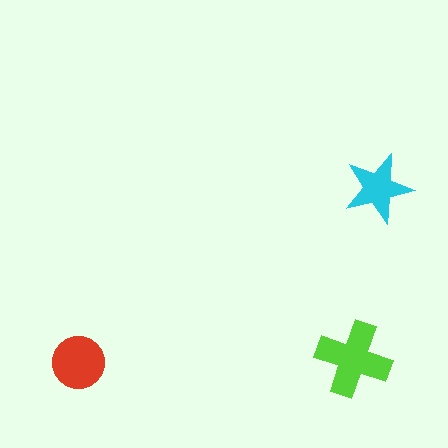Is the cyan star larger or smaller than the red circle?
Smaller.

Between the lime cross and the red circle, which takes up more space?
The lime cross.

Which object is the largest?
The lime cross.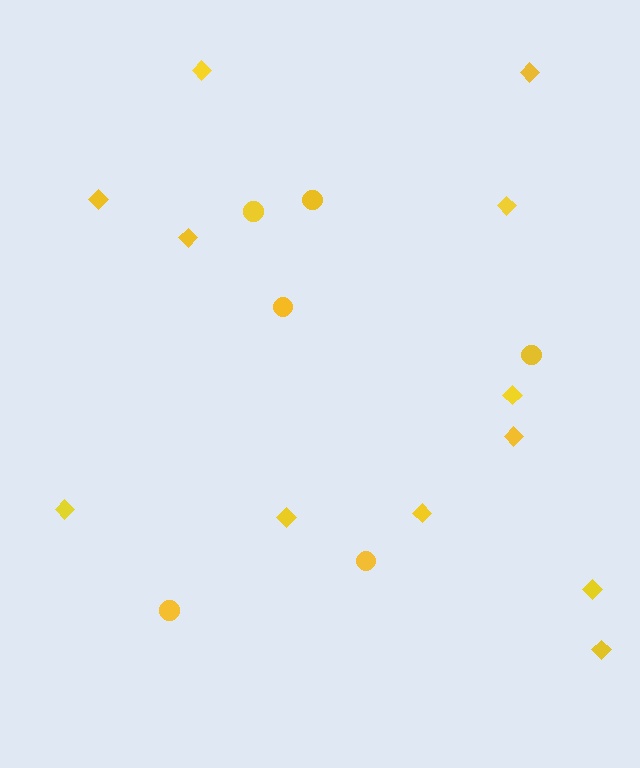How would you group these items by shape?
There are 2 groups: one group of circles (6) and one group of diamonds (12).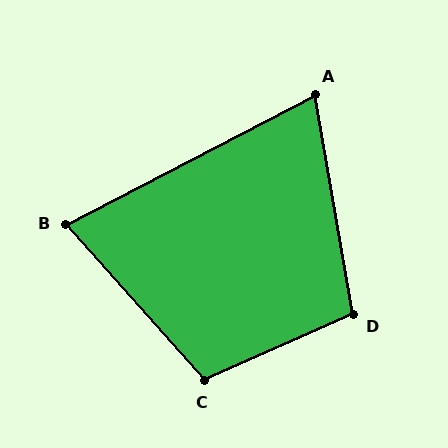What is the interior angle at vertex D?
Approximately 104 degrees (obtuse).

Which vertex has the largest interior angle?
C, at approximately 108 degrees.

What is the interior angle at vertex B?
Approximately 76 degrees (acute).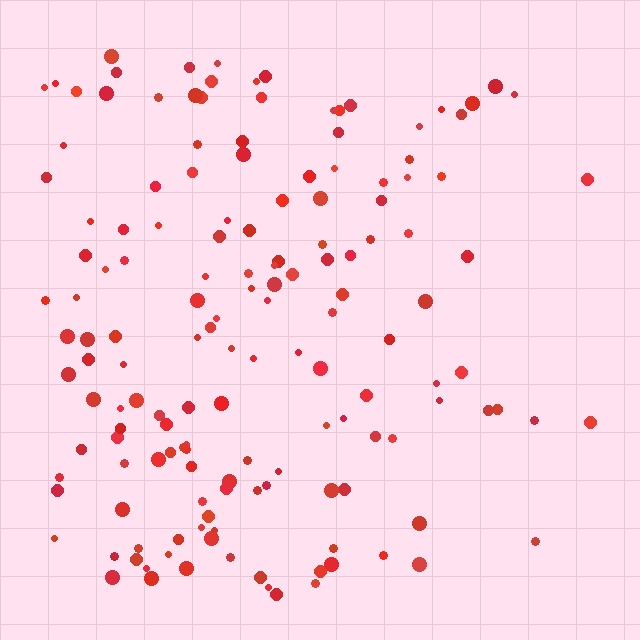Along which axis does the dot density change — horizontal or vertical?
Horizontal.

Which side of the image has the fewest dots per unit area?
The right.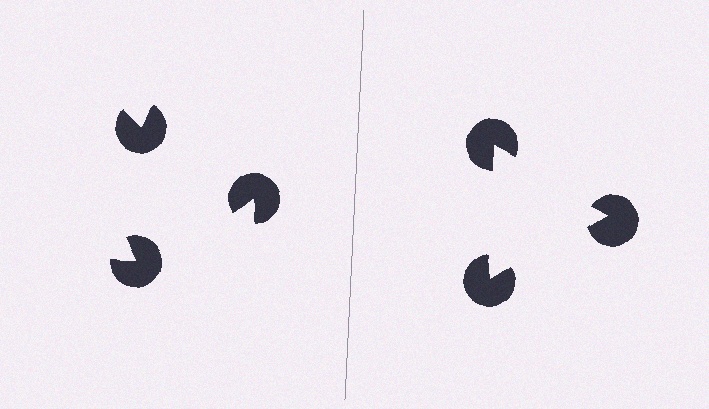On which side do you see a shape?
An illusory triangle appears on the right side. On the left side the wedge cuts are rotated, so no coherent shape forms.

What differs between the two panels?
The pac-man discs are positioned identically on both sides; only the wedge orientations differ. On the right they align to a triangle; on the left they are misaligned.